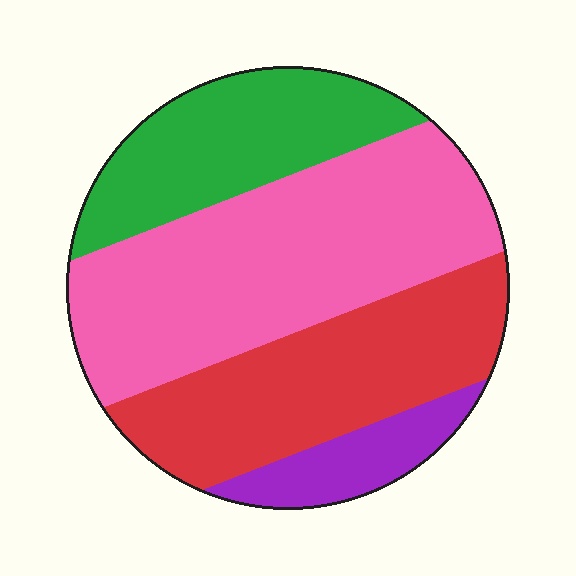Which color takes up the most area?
Pink, at roughly 40%.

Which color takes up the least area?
Purple, at roughly 10%.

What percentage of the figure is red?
Red takes up between a sixth and a third of the figure.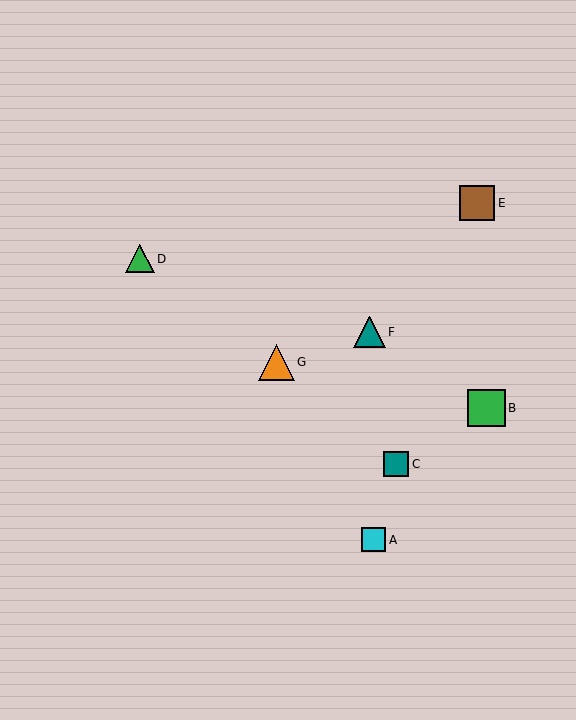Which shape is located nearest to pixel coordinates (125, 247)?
The green triangle (labeled D) at (140, 259) is nearest to that location.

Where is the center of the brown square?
The center of the brown square is at (477, 203).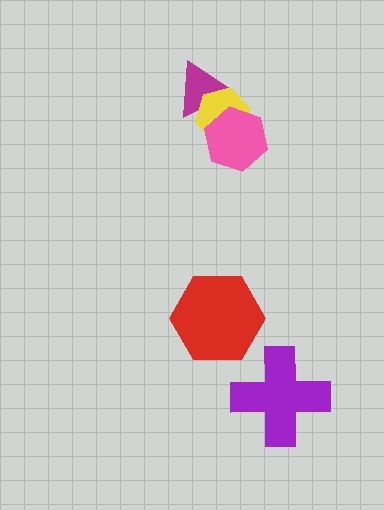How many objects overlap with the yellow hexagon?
2 objects overlap with the yellow hexagon.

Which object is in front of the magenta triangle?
The yellow hexagon is in front of the magenta triangle.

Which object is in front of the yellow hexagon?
The pink hexagon is in front of the yellow hexagon.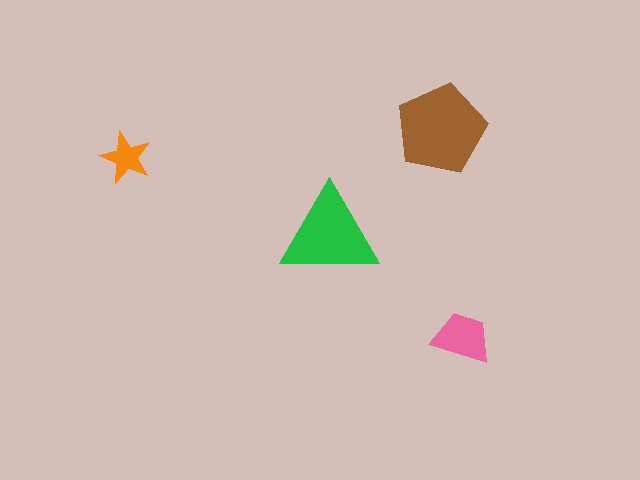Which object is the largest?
The brown pentagon.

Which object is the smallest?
The orange star.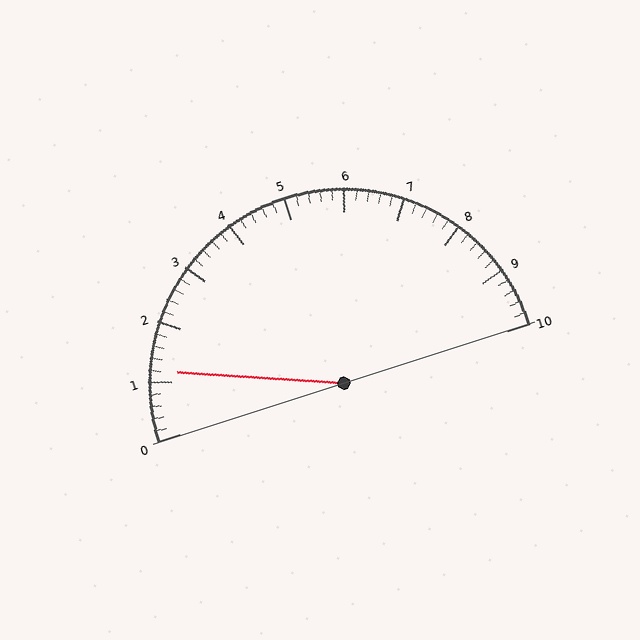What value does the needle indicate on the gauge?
The needle indicates approximately 1.2.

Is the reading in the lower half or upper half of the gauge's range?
The reading is in the lower half of the range (0 to 10).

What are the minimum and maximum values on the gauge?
The gauge ranges from 0 to 10.